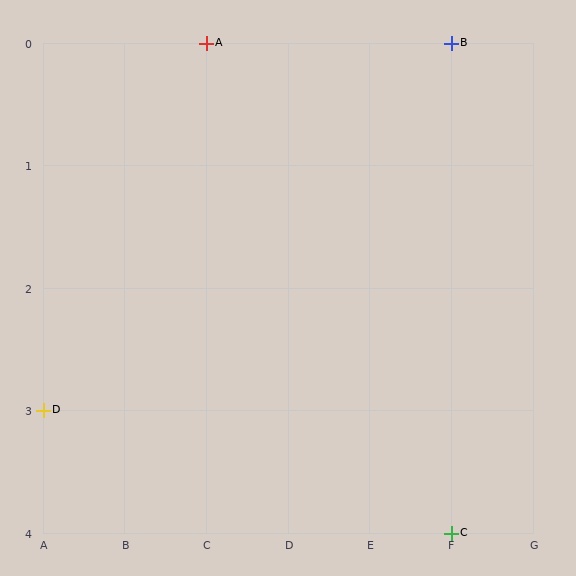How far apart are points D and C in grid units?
Points D and C are 5 columns and 1 row apart (about 5.1 grid units diagonally).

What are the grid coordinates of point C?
Point C is at grid coordinates (F, 4).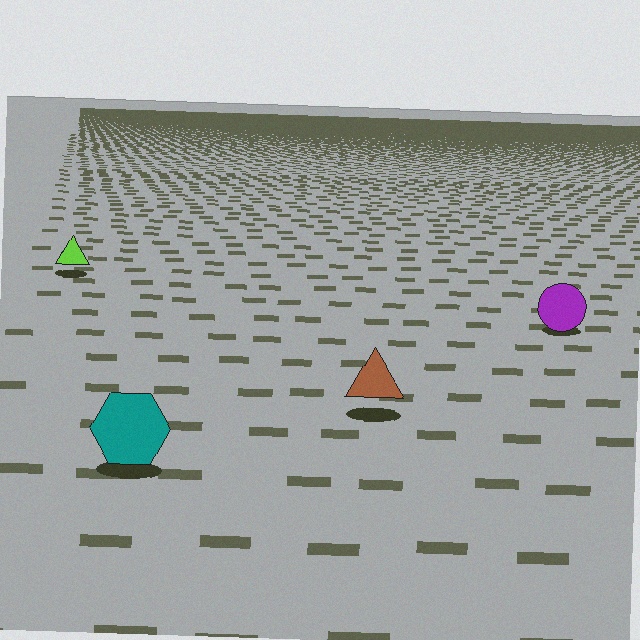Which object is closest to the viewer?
The teal hexagon is closest. The texture marks near it are larger and more spread out.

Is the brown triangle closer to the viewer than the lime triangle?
Yes. The brown triangle is closer — you can tell from the texture gradient: the ground texture is coarser near it.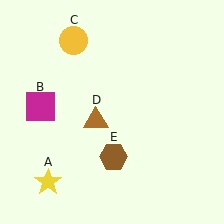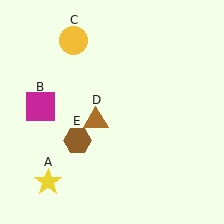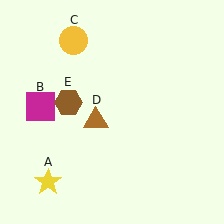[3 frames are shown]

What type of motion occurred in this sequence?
The brown hexagon (object E) rotated clockwise around the center of the scene.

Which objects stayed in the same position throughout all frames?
Yellow star (object A) and magenta square (object B) and yellow circle (object C) and brown triangle (object D) remained stationary.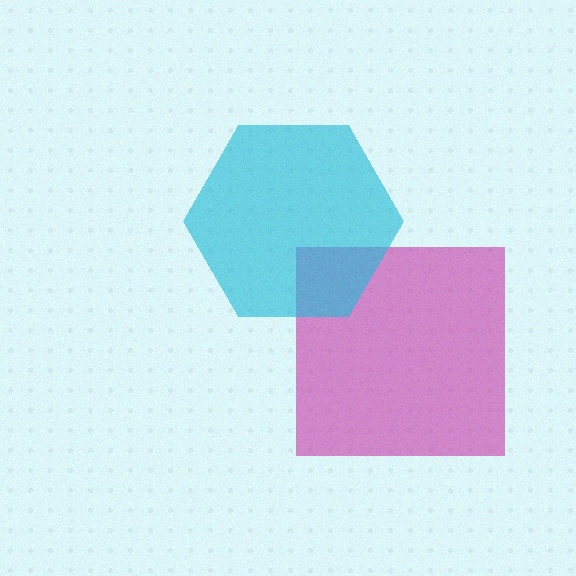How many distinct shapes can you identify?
There are 2 distinct shapes: a magenta square, a cyan hexagon.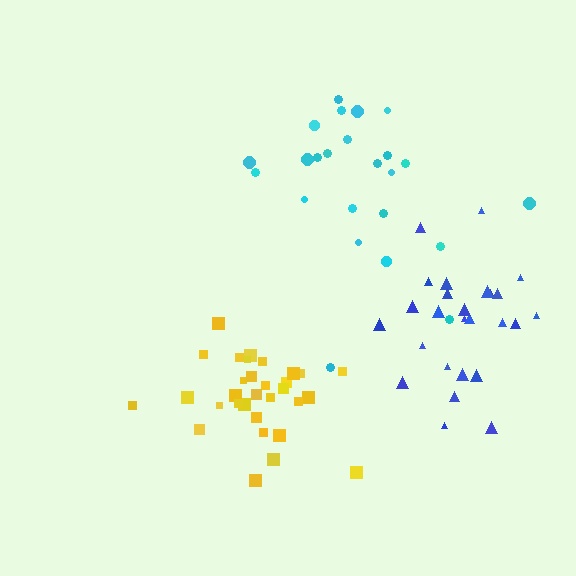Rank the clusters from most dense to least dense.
yellow, blue, cyan.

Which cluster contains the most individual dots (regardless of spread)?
Yellow (32).